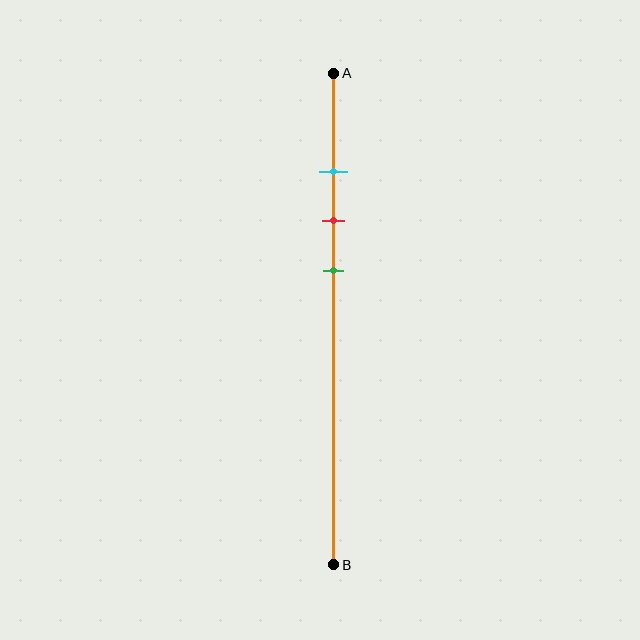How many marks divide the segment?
There are 3 marks dividing the segment.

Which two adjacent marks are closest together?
The cyan and red marks are the closest adjacent pair.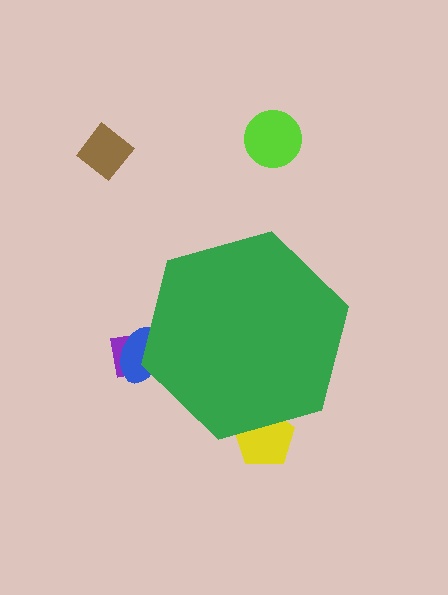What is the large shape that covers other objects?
A green hexagon.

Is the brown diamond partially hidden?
No, the brown diamond is fully visible.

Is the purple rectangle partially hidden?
Yes, the purple rectangle is partially hidden behind the green hexagon.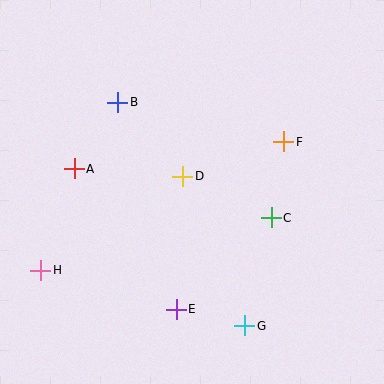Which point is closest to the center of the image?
Point D at (183, 176) is closest to the center.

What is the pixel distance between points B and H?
The distance between B and H is 185 pixels.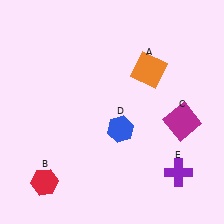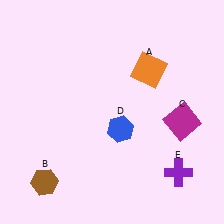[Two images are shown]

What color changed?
The hexagon (B) changed from red in Image 1 to brown in Image 2.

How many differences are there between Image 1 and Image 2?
There is 1 difference between the two images.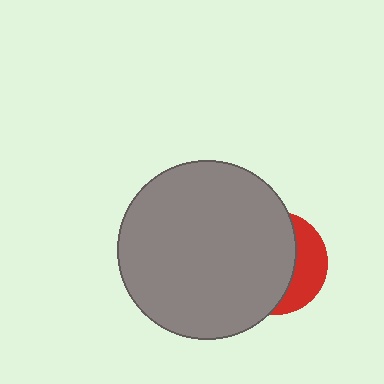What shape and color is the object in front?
The object in front is a gray circle.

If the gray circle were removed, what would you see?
You would see the complete red circle.